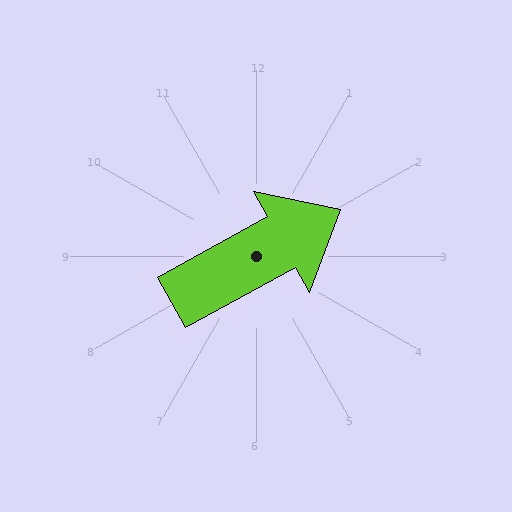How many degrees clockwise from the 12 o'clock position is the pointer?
Approximately 61 degrees.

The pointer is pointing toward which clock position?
Roughly 2 o'clock.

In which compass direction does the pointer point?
Northeast.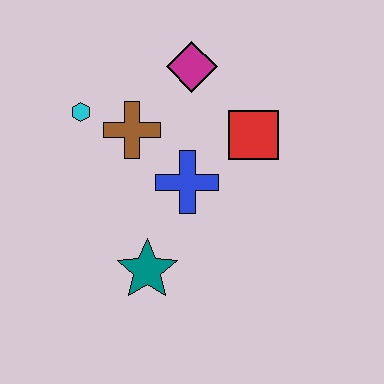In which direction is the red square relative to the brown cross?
The red square is to the right of the brown cross.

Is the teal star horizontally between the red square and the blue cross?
No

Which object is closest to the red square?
The blue cross is closest to the red square.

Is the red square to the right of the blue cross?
Yes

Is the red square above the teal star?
Yes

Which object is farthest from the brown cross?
The teal star is farthest from the brown cross.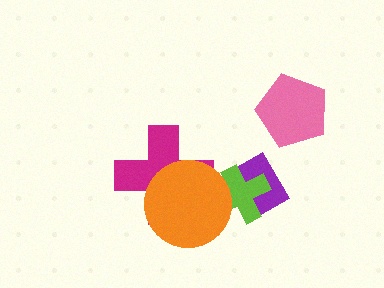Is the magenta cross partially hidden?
Yes, it is partially covered by another shape.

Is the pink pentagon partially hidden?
No, no other shape covers it.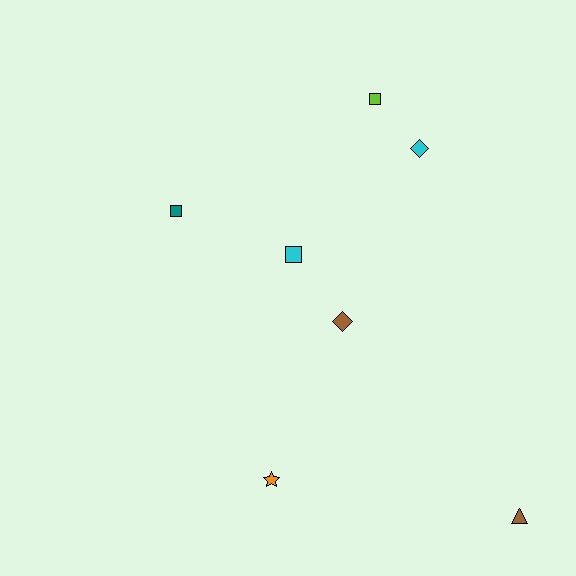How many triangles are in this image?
There is 1 triangle.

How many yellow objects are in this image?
There are no yellow objects.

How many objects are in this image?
There are 7 objects.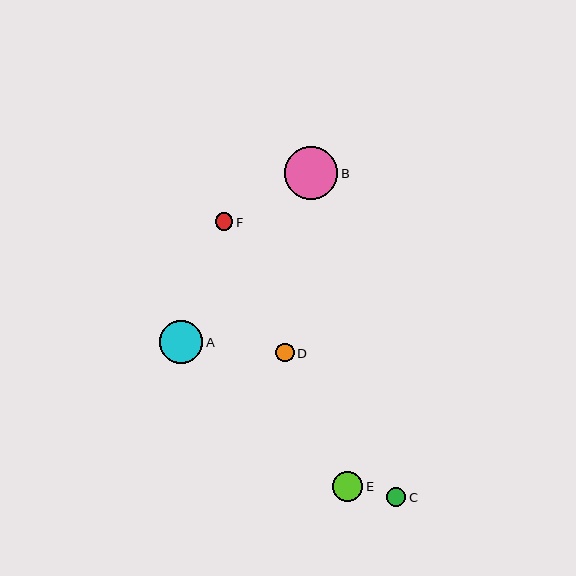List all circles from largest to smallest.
From largest to smallest: B, A, E, C, D, F.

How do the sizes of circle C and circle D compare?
Circle C and circle D are approximately the same size.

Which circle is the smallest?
Circle F is the smallest with a size of approximately 18 pixels.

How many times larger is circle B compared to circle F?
Circle B is approximately 3.0 times the size of circle F.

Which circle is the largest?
Circle B is the largest with a size of approximately 54 pixels.